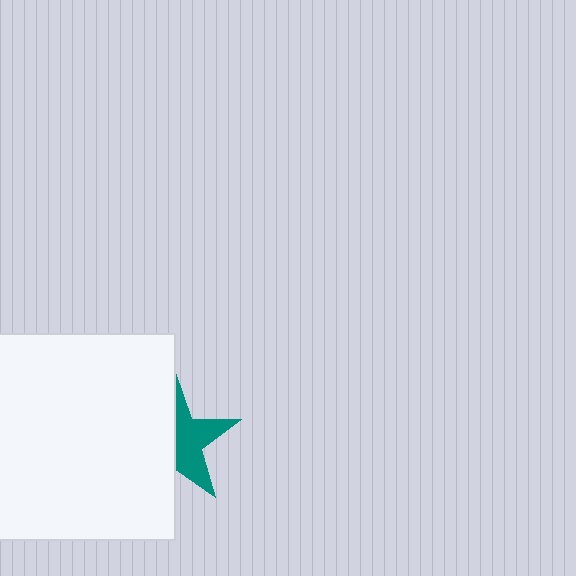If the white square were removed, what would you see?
You would see the complete teal star.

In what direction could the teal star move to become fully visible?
The teal star could move right. That would shift it out from behind the white square entirely.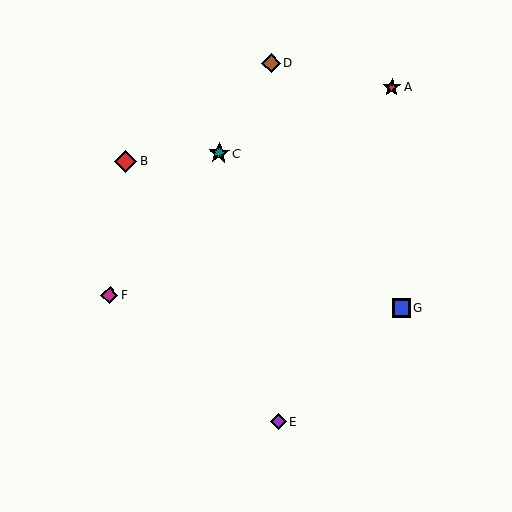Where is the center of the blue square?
The center of the blue square is at (402, 308).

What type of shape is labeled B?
Shape B is a red diamond.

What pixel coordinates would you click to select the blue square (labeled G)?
Click at (402, 308) to select the blue square G.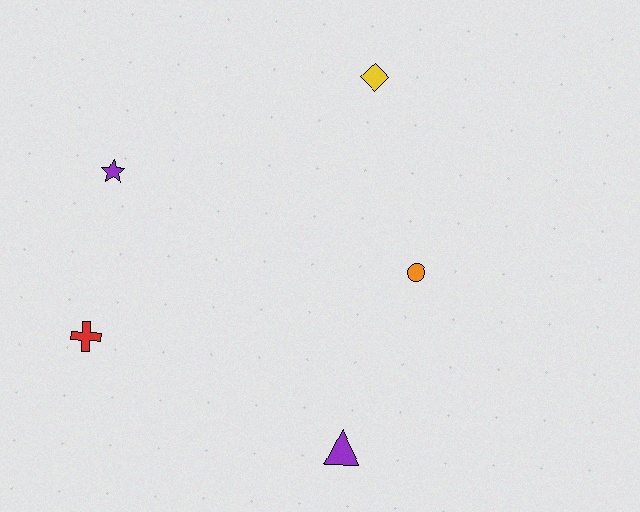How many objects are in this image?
There are 5 objects.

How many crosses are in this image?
There is 1 cross.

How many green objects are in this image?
There are no green objects.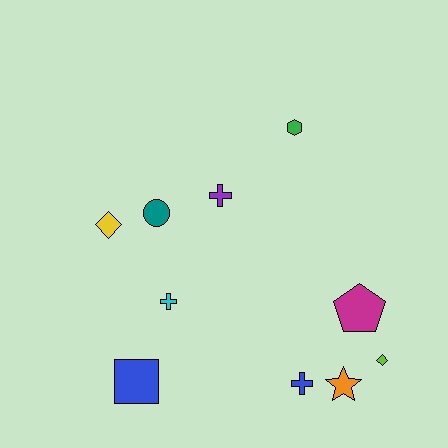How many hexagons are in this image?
There is 1 hexagon.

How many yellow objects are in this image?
There is 1 yellow object.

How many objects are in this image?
There are 10 objects.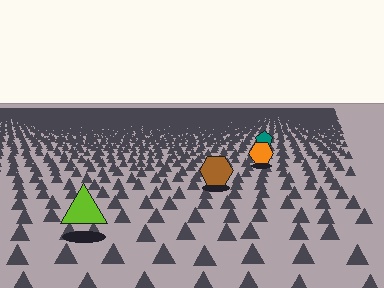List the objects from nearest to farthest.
From nearest to farthest: the lime triangle, the brown hexagon, the orange hexagon, the teal pentagon.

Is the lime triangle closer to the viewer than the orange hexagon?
Yes. The lime triangle is closer — you can tell from the texture gradient: the ground texture is coarser near it.